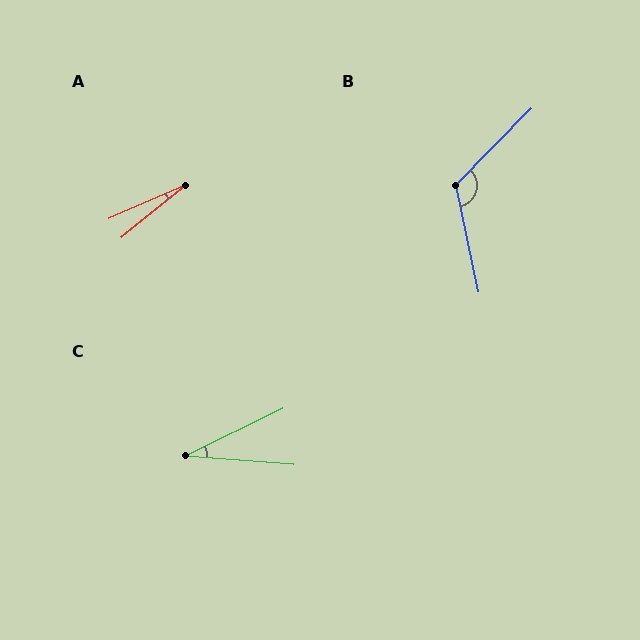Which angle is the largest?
B, at approximately 124 degrees.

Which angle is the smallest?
A, at approximately 16 degrees.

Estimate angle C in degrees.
Approximately 30 degrees.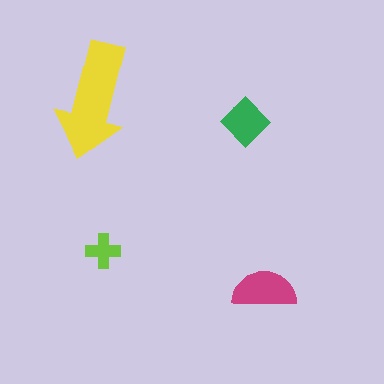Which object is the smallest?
The lime cross.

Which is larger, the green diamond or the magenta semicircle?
The magenta semicircle.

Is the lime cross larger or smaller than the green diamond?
Smaller.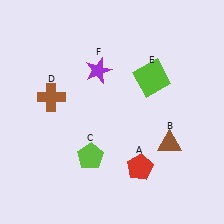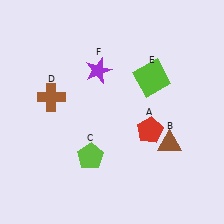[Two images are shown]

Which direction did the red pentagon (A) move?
The red pentagon (A) moved up.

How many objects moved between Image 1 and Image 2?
1 object moved between the two images.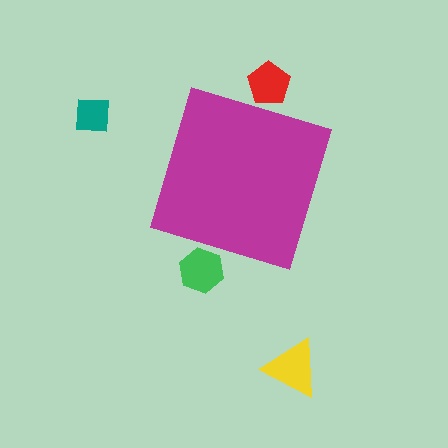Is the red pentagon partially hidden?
Yes, the red pentagon is partially hidden behind the magenta diamond.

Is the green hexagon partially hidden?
Yes, the green hexagon is partially hidden behind the magenta diamond.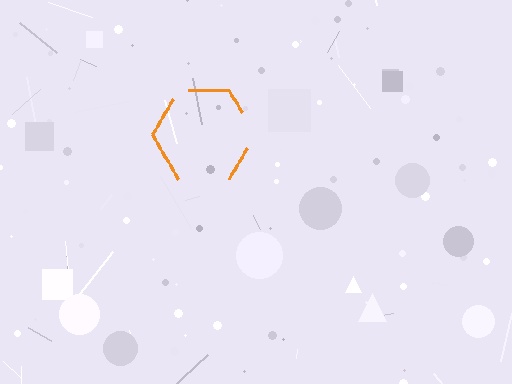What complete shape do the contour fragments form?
The contour fragments form a hexagon.